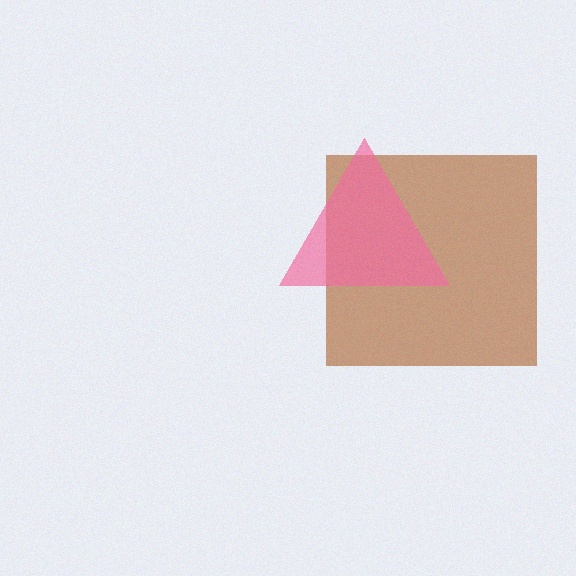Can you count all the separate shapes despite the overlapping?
Yes, there are 2 separate shapes.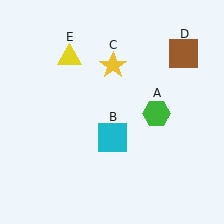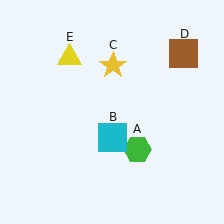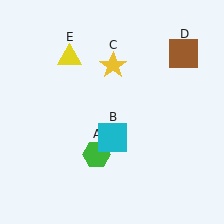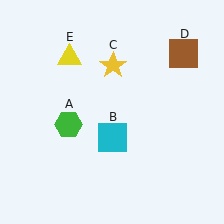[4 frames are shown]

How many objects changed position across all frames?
1 object changed position: green hexagon (object A).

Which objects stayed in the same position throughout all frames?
Cyan square (object B) and yellow star (object C) and brown square (object D) and yellow triangle (object E) remained stationary.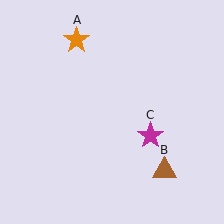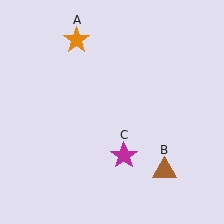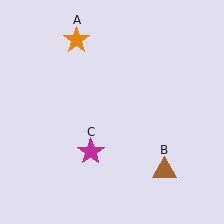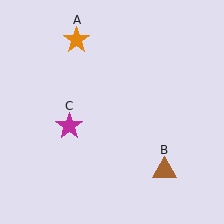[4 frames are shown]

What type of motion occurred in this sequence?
The magenta star (object C) rotated clockwise around the center of the scene.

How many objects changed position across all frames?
1 object changed position: magenta star (object C).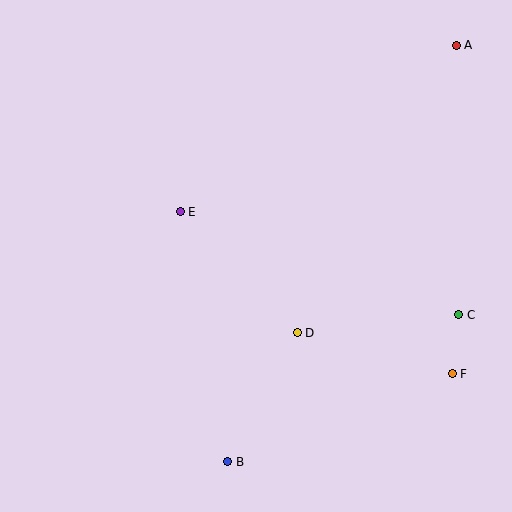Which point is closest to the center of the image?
Point D at (297, 333) is closest to the center.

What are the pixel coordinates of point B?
Point B is at (228, 462).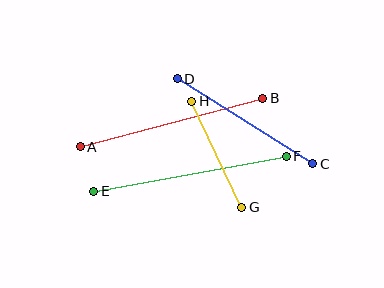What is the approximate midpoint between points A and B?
The midpoint is at approximately (172, 122) pixels.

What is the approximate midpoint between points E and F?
The midpoint is at approximately (190, 174) pixels.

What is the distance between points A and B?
The distance is approximately 189 pixels.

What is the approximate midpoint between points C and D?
The midpoint is at approximately (245, 121) pixels.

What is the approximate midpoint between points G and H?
The midpoint is at approximately (217, 154) pixels.